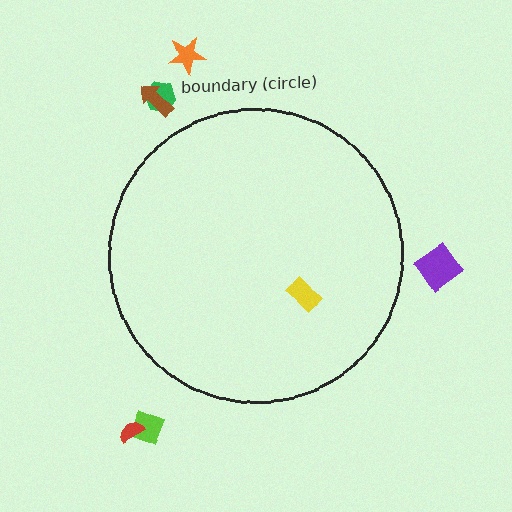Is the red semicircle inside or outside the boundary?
Outside.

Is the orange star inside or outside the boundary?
Outside.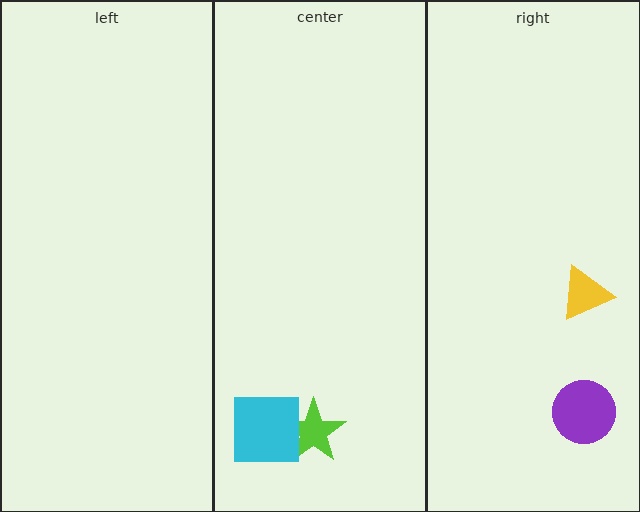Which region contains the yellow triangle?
The right region.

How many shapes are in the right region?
2.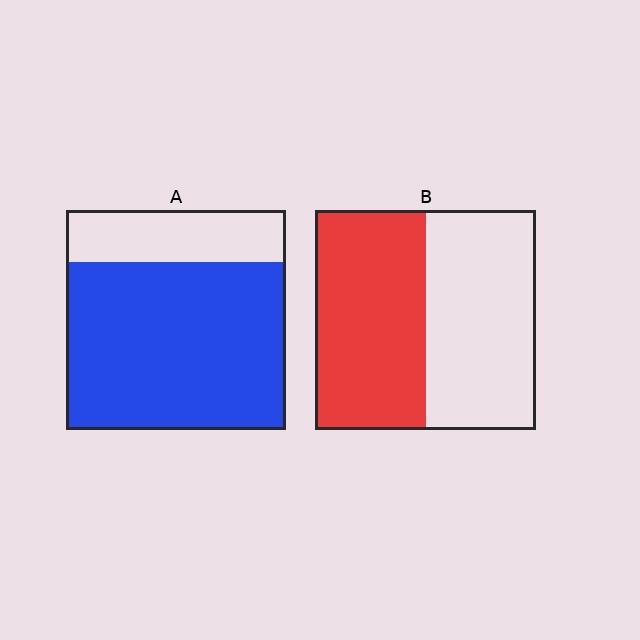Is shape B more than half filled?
Roughly half.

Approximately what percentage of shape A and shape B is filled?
A is approximately 75% and B is approximately 50%.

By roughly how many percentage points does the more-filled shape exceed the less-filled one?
By roughly 25 percentage points (A over B).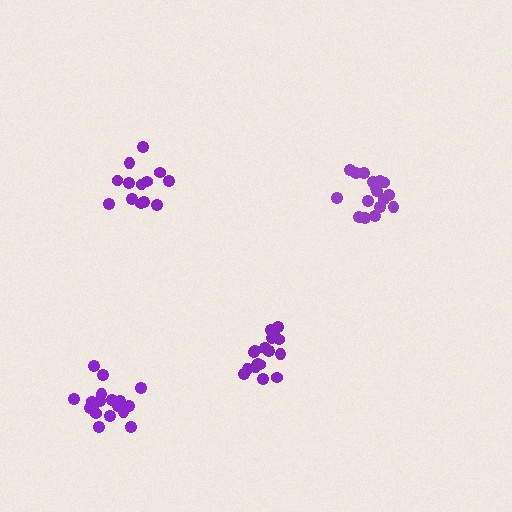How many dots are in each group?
Group 1: 17 dots, Group 2: 18 dots, Group 3: 17 dots, Group 4: 13 dots (65 total).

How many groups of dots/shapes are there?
There are 4 groups.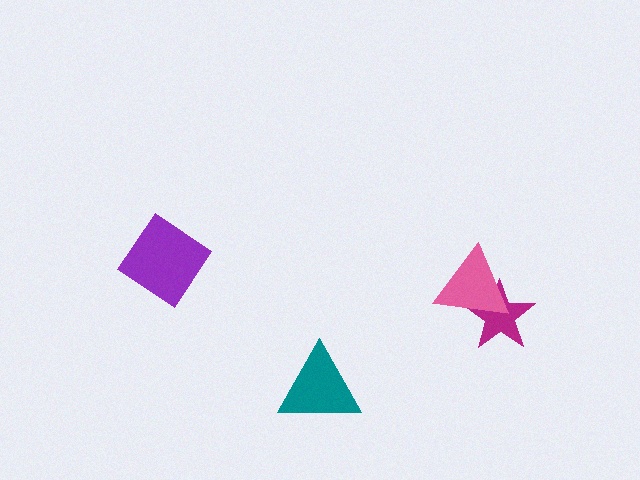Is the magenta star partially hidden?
Yes, it is partially covered by another shape.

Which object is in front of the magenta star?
The pink triangle is in front of the magenta star.